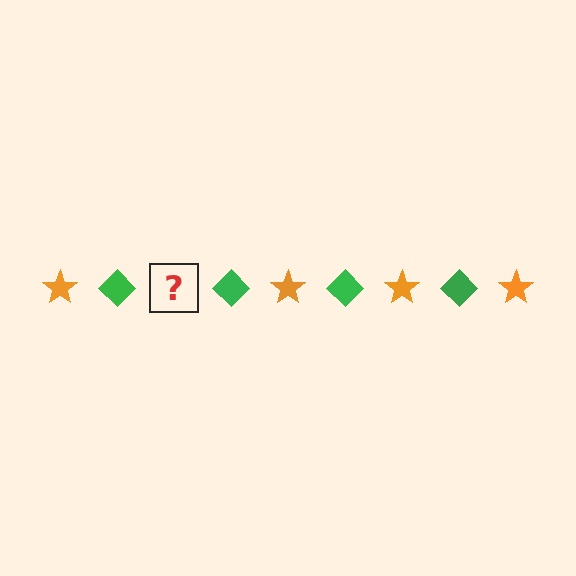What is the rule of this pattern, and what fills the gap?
The rule is that the pattern alternates between orange star and green diamond. The gap should be filled with an orange star.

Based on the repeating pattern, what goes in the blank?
The blank should be an orange star.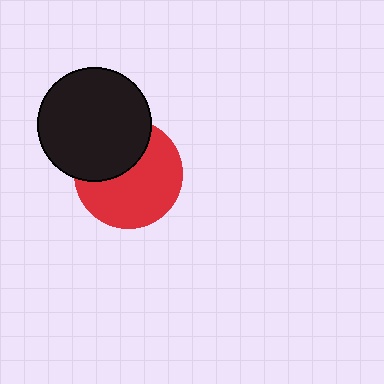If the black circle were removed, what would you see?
You would see the complete red circle.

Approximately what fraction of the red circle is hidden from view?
Roughly 37% of the red circle is hidden behind the black circle.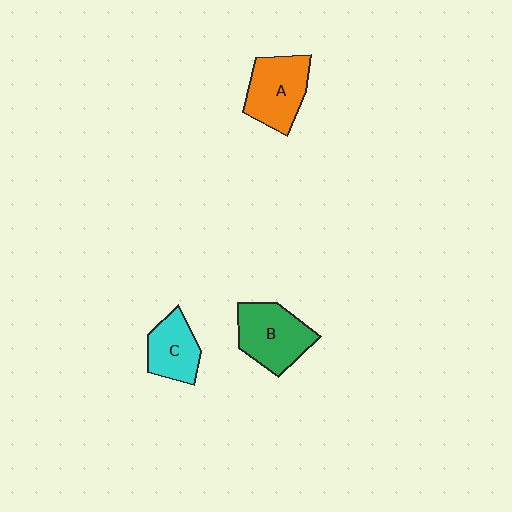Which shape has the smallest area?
Shape C (cyan).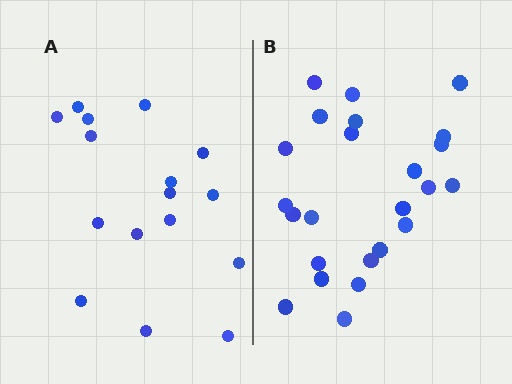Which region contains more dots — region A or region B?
Region B (the right region) has more dots.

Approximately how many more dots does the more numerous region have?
Region B has roughly 8 or so more dots than region A.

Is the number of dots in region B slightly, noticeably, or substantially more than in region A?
Region B has substantially more. The ratio is roughly 1.5 to 1.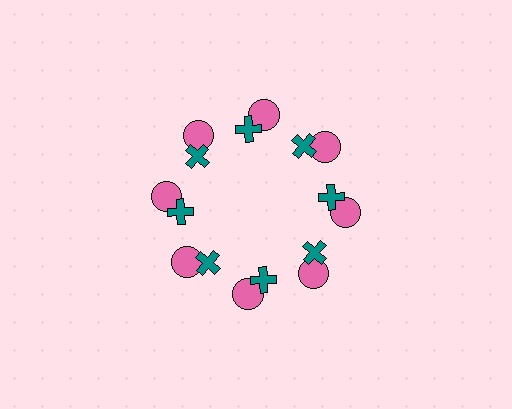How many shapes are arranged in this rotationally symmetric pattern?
There are 16 shapes, arranged in 8 groups of 2.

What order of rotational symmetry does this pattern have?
This pattern has 8-fold rotational symmetry.